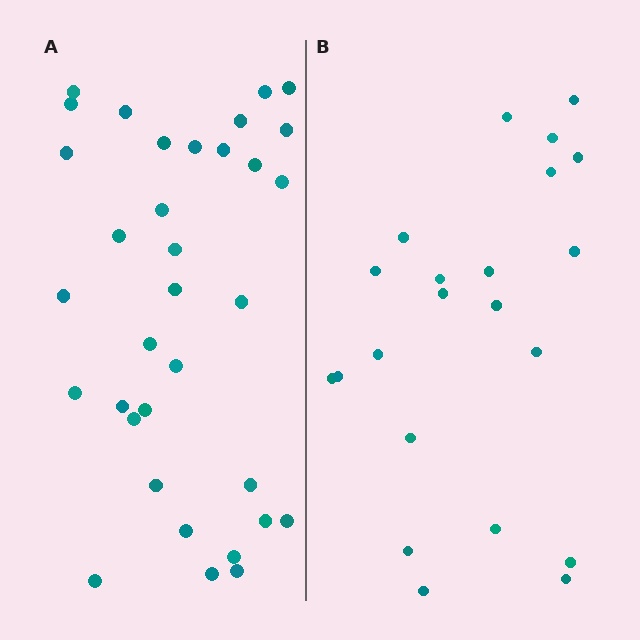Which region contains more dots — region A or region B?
Region A (the left region) has more dots.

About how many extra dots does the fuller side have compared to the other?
Region A has roughly 12 or so more dots than region B.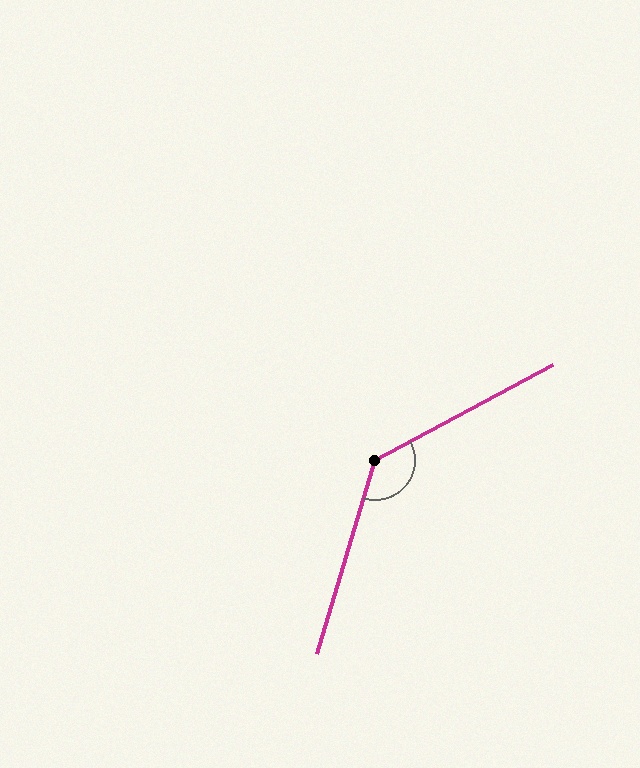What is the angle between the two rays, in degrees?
Approximately 135 degrees.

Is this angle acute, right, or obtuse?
It is obtuse.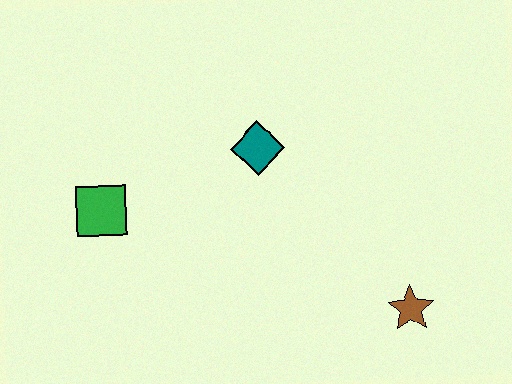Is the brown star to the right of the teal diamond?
Yes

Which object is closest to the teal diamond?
The green square is closest to the teal diamond.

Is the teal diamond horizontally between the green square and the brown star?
Yes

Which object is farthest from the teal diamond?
The brown star is farthest from the teal diamond.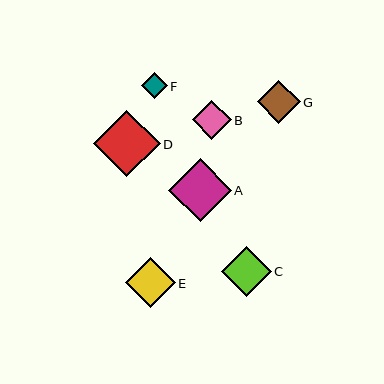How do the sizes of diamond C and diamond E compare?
Diamond C and diamond E are approximately the same size.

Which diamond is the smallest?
Diamond F is the smallest with a size of approximately 26 pixels.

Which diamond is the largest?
Diamond D is the largest with a size of approximately 67 pixels.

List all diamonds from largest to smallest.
From largest to smallest: D, A, C, E, G, B, F.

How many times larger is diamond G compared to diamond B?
Diamond G is approximately 1.1 times the size of diamond B.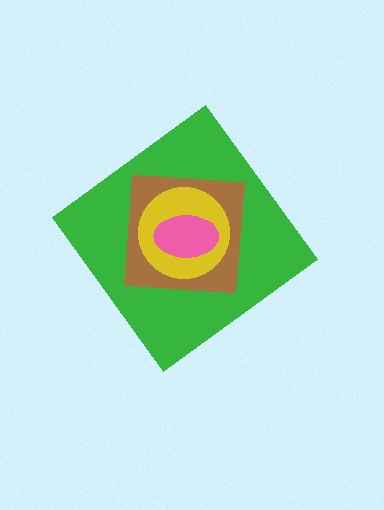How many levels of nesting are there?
4.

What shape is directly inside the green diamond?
The brown square.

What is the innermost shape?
The pink ellipse.